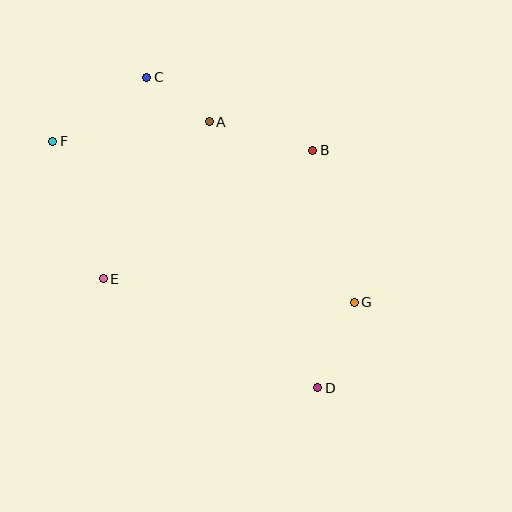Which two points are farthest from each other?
Points D and F are farthest from each other.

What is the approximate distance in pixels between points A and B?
The distance between A and B is approximately 107 pixels.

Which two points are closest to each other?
Points A and C are closest to each other.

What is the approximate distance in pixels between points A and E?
The distance between A and E is approximately 189 pixels.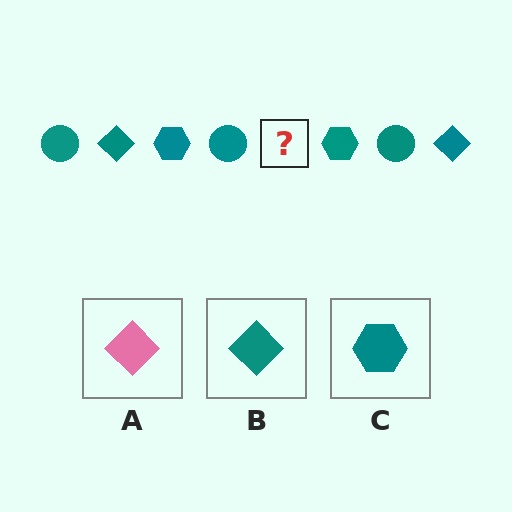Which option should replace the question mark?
Option B.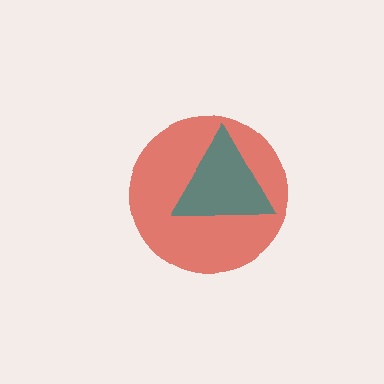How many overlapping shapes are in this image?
There are 2 overlapping shapes in the image.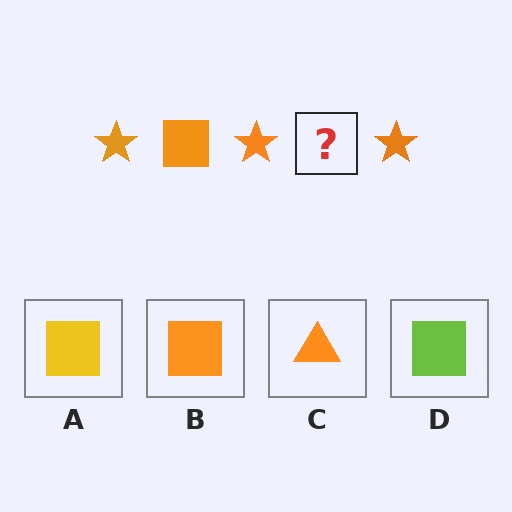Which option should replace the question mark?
Option B.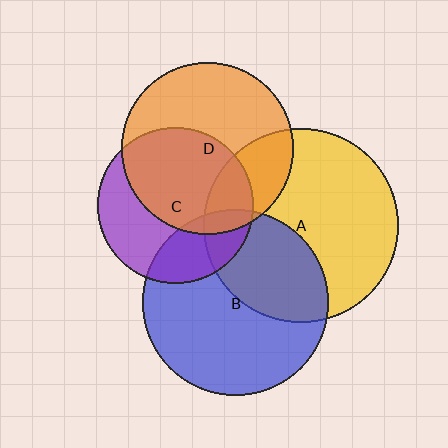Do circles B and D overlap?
Yes.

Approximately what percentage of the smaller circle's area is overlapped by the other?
Approximately 5%.